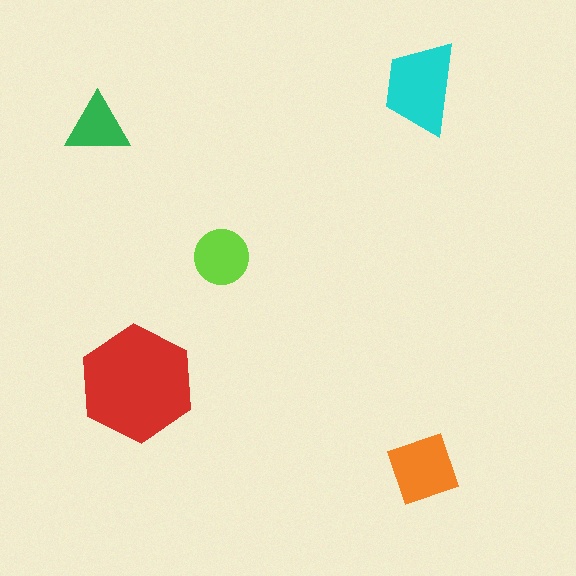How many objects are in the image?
There are 5 objects in the image.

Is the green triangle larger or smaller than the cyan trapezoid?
Smaller.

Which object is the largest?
The red hexagon.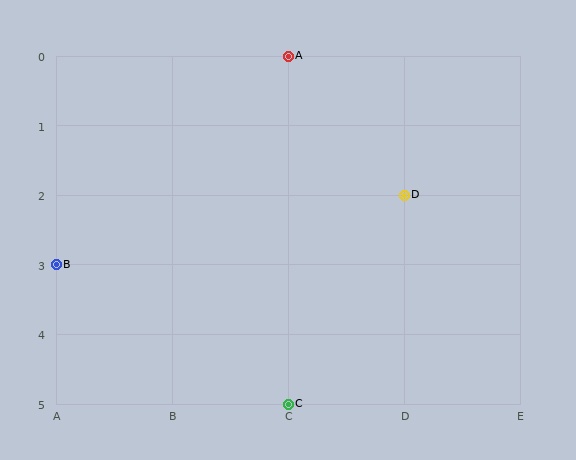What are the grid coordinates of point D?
Point D is at grid coordinates (D, 2).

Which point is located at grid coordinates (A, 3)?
Point B is at (A, 3).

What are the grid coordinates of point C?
Point C is at grid coordinates (C, 5).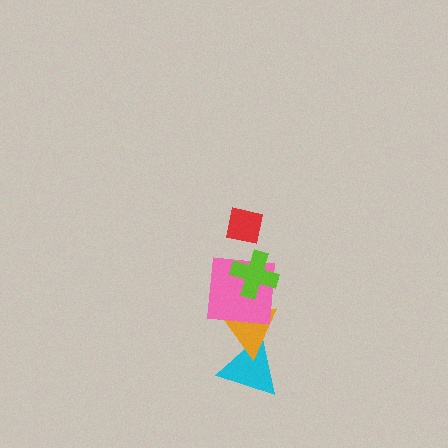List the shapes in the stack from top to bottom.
From top to bottom: the red square, the lime cross, the pink square, the orange triangle, the cyan triangle.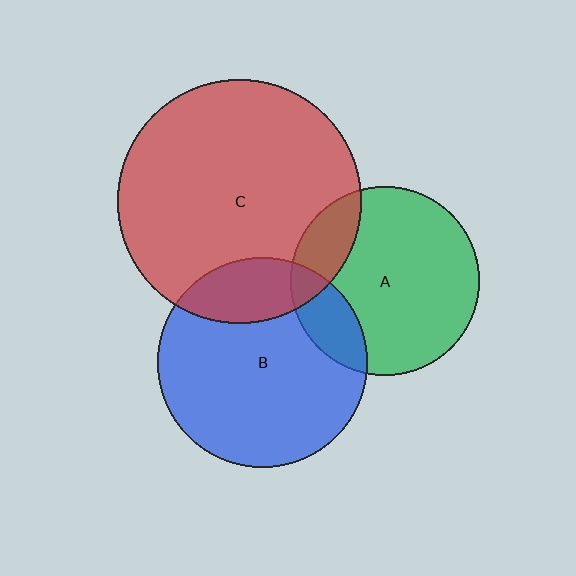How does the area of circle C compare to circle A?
Approximately 1.7 times.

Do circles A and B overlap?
Yes.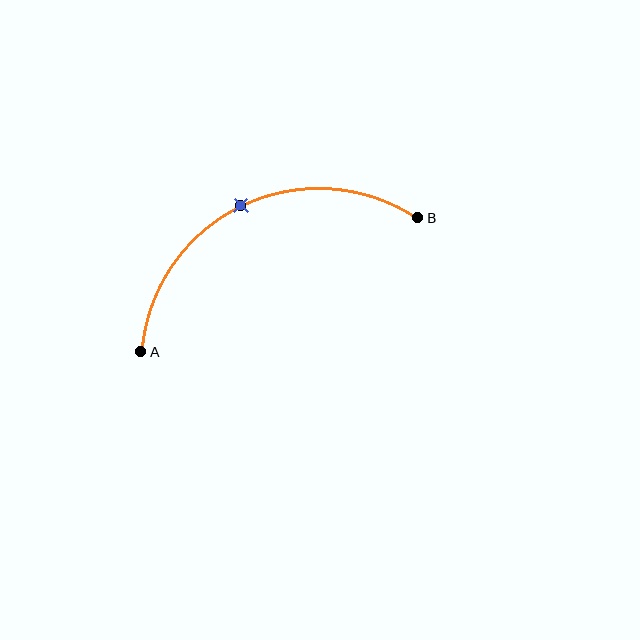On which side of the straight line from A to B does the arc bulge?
The arc bulges above the straight line connecting A and B.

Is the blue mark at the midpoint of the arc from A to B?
Yes. The blue mark lies on the arc at equal arc-length from both A and B — it is the arc midpoint.